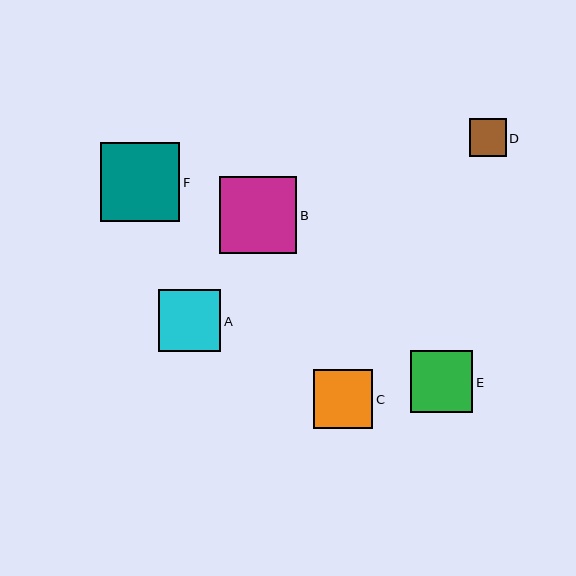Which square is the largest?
Square F is the largest with a size of approximately 79 pixels.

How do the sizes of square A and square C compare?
Square A and square C are approximately the same size.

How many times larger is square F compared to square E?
Square F is approximately 1.3 times the size of square E.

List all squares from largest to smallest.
From largest to smallest: F, B, A, E, C, D.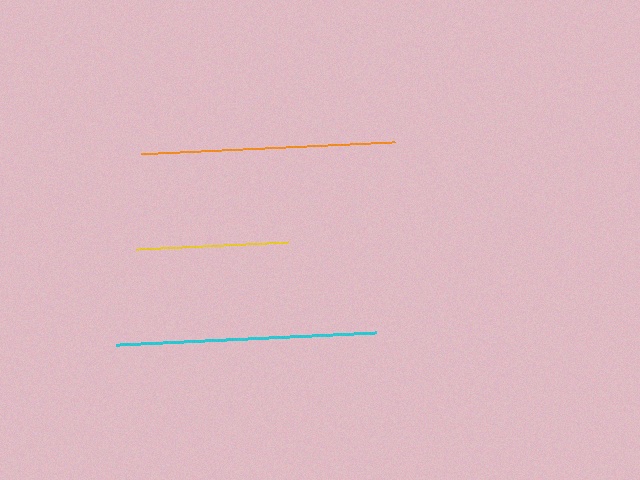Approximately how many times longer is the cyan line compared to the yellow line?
The cyan line is approximately 1.7 times the length of the yellow line.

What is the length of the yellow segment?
The yellow segment is approximately 152 pixels long.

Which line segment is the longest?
The cyan line is the longest at approximately 261 pixels.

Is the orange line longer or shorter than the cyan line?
The cyan line is longer than the orange line.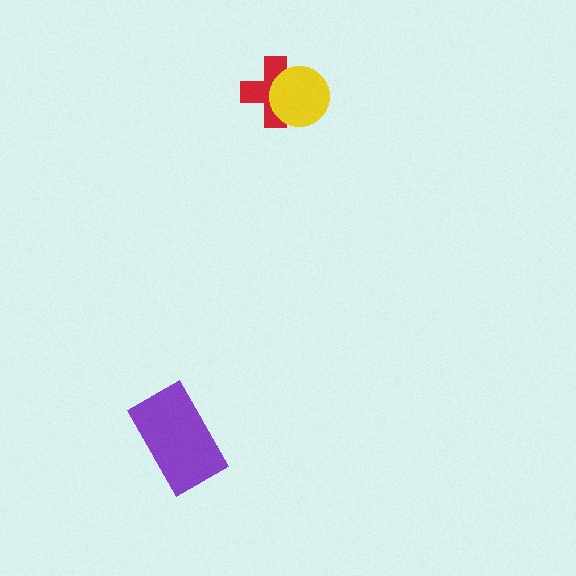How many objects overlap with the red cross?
1 object overlaps with the red cross.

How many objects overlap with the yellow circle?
1 object overlaps with the yellow circle.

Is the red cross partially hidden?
Yes, it is partially covered by another shape.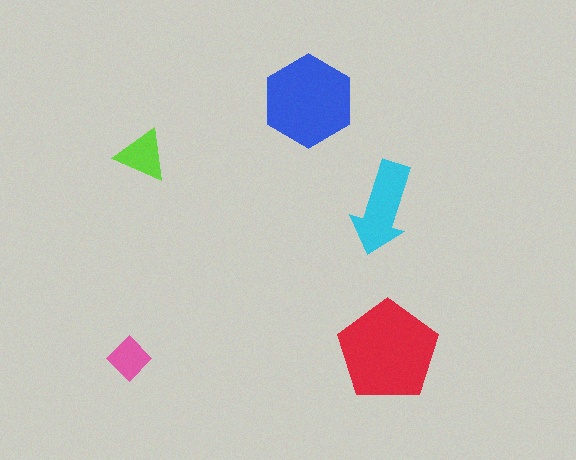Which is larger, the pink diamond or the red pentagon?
The red pentagon.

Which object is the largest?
The red pentagon.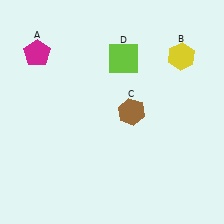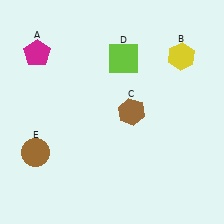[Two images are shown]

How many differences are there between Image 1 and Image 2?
There is 1 difference between the two images.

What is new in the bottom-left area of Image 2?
A brown circle (E) was added in the bottom-left area of Image 2.